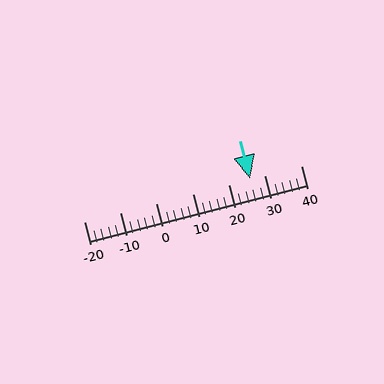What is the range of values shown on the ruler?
The ruler shows values from -20 to 40.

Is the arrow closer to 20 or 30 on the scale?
The arrow is closer to 30.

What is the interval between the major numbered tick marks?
The major tick marks are spaced 10 units apart.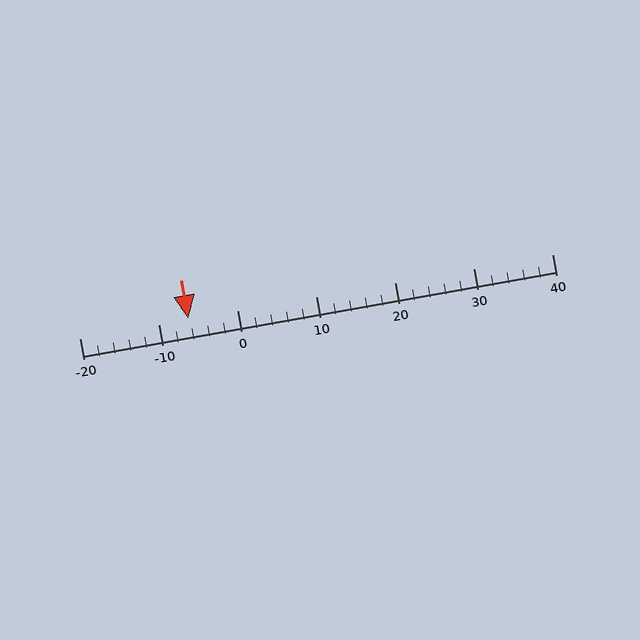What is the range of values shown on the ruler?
The ruler shows values from -20 to 40.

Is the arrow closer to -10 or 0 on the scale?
The arrow is closer to -10.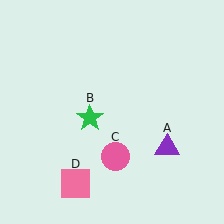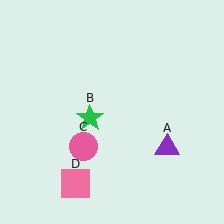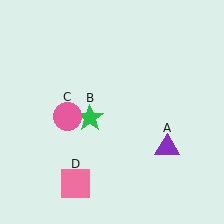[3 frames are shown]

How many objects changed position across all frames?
1 object changed position: pink circle (object C).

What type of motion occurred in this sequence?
The pink circle (object C) rotated clockwise around the center of the scene.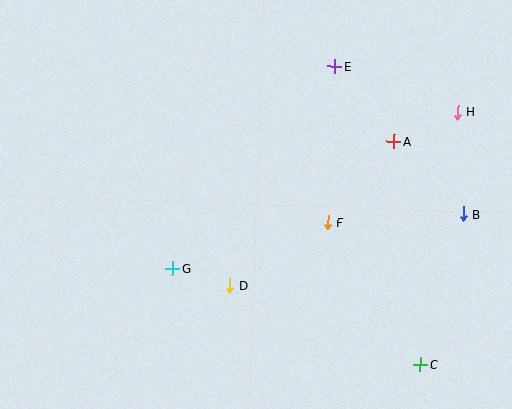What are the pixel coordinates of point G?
Point G is at (172, 268).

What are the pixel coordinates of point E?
Point E is at (334, 66).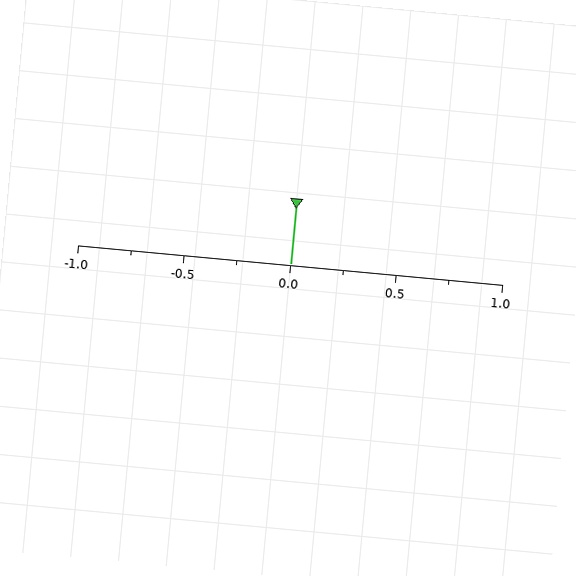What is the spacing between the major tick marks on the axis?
The major ticks are spaced 0.5 apart.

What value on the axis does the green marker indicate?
The marker indicates approximately 0.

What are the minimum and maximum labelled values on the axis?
The axis runs from -1.0 to 1.0.